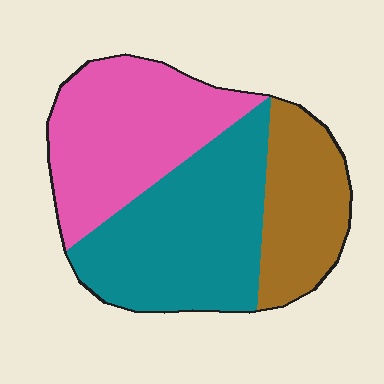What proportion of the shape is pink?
Pink takes up between a quarter and a half of the shape.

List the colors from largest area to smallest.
From largest to smallest: teal, pink, brown.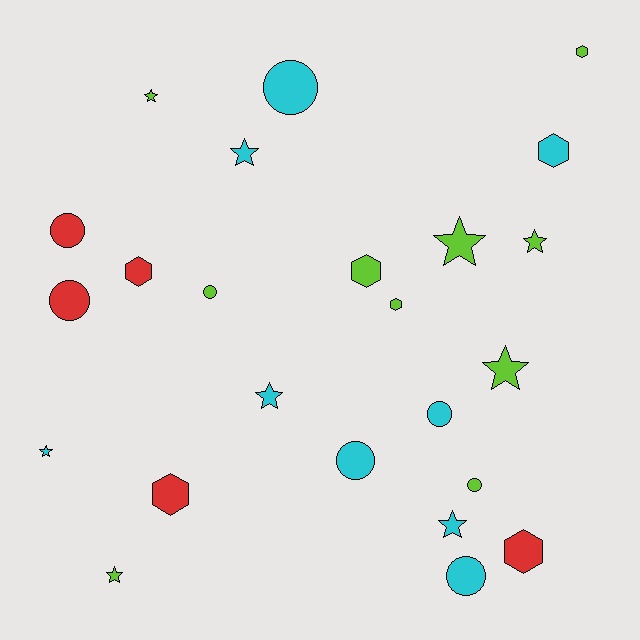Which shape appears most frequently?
Star, with 9 objects.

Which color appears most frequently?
Lime, with 10 objects.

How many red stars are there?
There are no red stars.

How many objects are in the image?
There are 24 objects.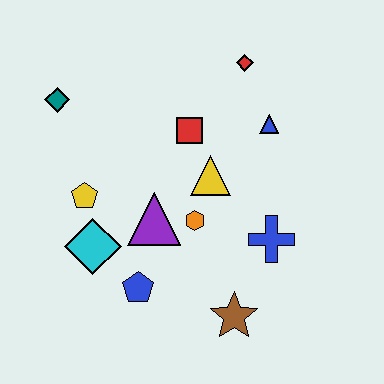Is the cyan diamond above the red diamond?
No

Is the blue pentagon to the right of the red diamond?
No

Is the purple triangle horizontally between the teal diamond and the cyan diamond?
No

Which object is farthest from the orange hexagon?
The teal diamond is farthest from the orange hexagon.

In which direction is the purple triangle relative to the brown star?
The purple triangle is above the brown star.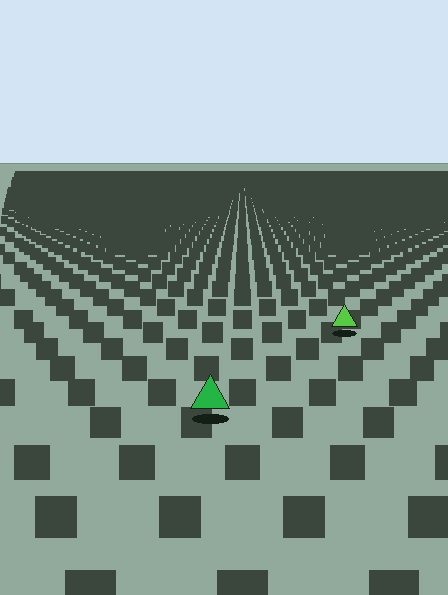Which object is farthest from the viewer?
The lime triangle is farthest from the viewer. It appears smaller and the ground texture around it is denser.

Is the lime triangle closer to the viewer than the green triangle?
No. The green triangle is closer — you can tell from the texture gradient: the ground texture is coarser near it.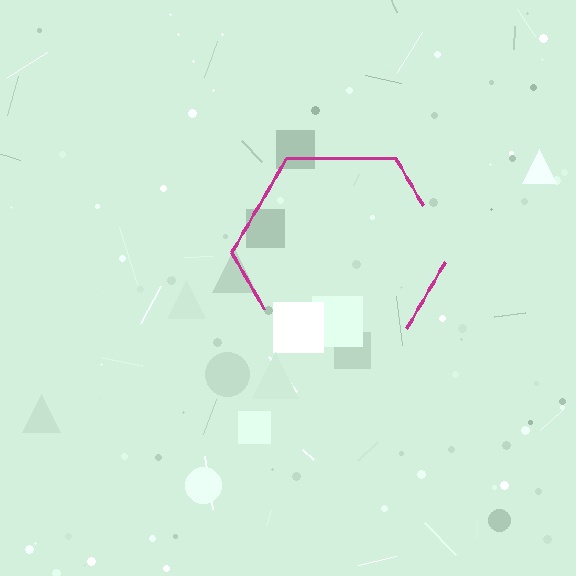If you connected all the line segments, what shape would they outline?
They would outline a hexagon.